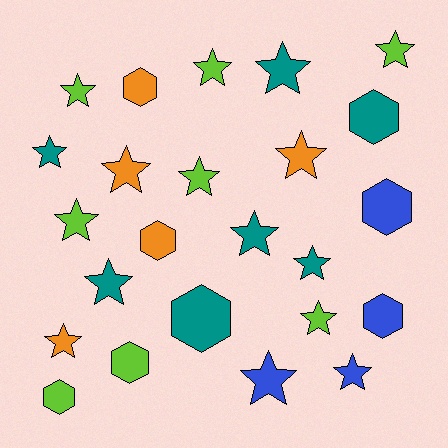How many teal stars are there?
There are 5 teal stars.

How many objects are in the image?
There are 24 objects.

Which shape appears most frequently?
Star, with 16 objects.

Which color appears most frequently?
Lime, with 8 objects.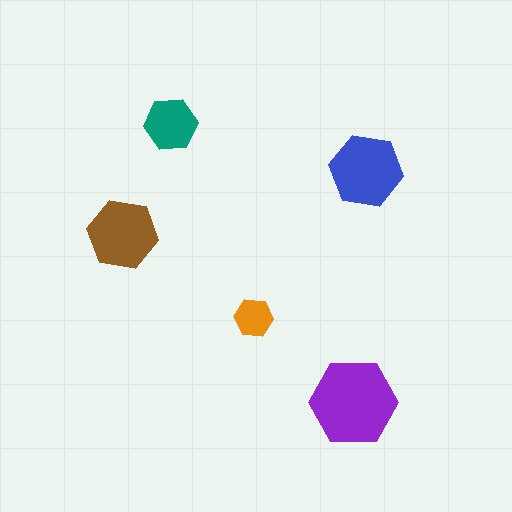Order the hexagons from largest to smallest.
the purple one, the blue one, the brown one, the teal one, the orange one.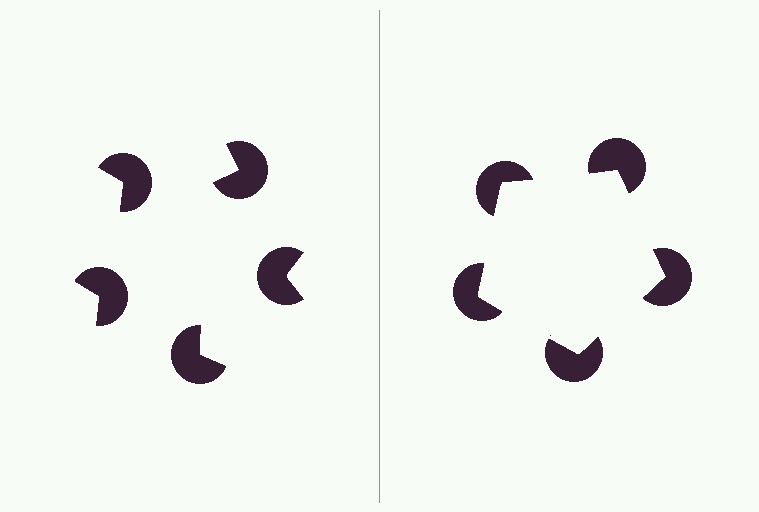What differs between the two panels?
The pac-man discs are positioned identically on both sides; only the wedge orientations differ. On the right they align to a pentagon; on the left they are misaligned.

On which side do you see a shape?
An illusory pentagon appears on the right side. On the left side the wedge cuts are rotated, so no coherent shape forms.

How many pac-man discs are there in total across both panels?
10 — 5 on each side.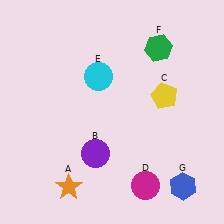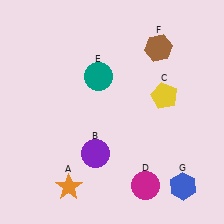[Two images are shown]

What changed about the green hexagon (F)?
In Image 1, F is green. In Image 2, it changed to brown.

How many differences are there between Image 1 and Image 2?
There are 2 differences between the two images.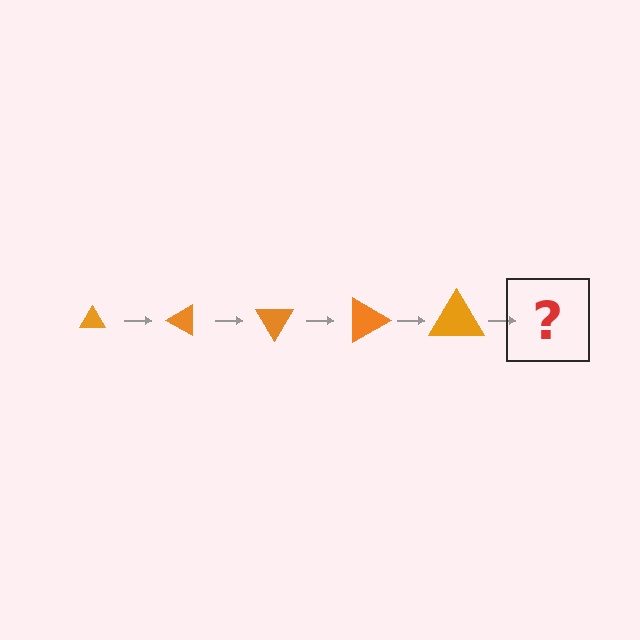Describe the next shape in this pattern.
It should be a triangle, larger than the previous one and rotated 150 degrees from the start.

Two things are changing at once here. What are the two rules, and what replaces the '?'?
The two rules are that the triangle grows larger each step and it rotates 30 degrees each step. The '?' should be a triangle, larger than the previous one and rotated 150 degrees from the start.